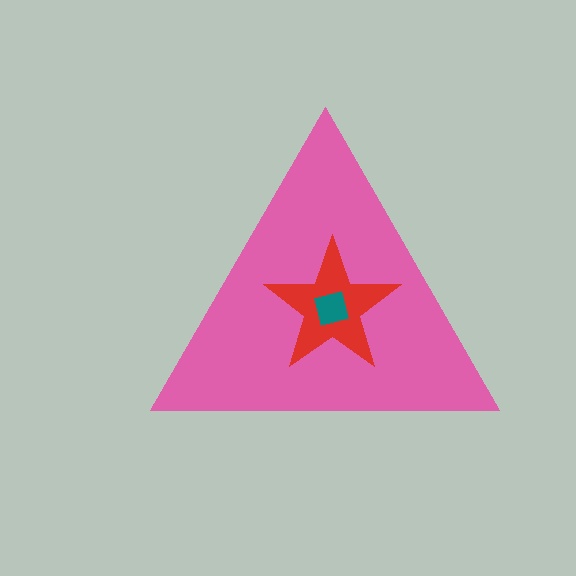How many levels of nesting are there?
3.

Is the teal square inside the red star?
Yes.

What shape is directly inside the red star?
The teal square.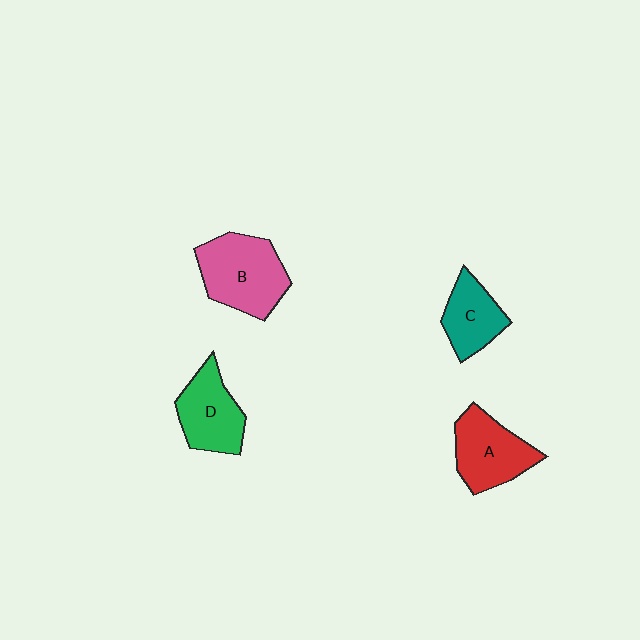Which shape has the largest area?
Shape B (pink).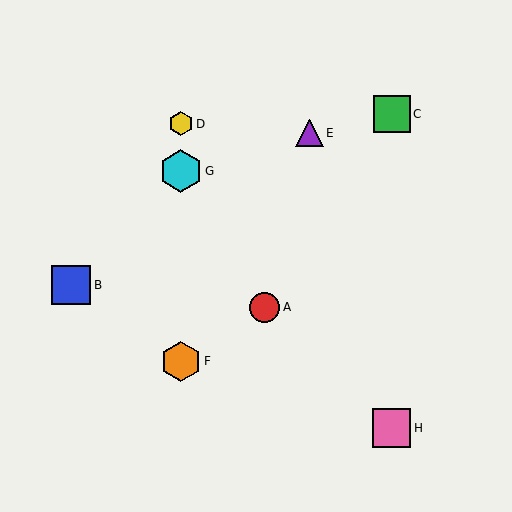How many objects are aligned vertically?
3 objects (D, F, G) are aligned vertically.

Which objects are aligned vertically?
Objects D, F, G are aligned vertically.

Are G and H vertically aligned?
No, G is at x≈181 and H is at x≈391.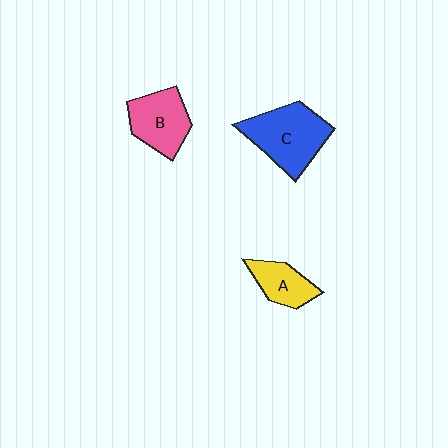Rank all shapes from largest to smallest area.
From largest to smallest: C (blue), B (pink), A (yellow).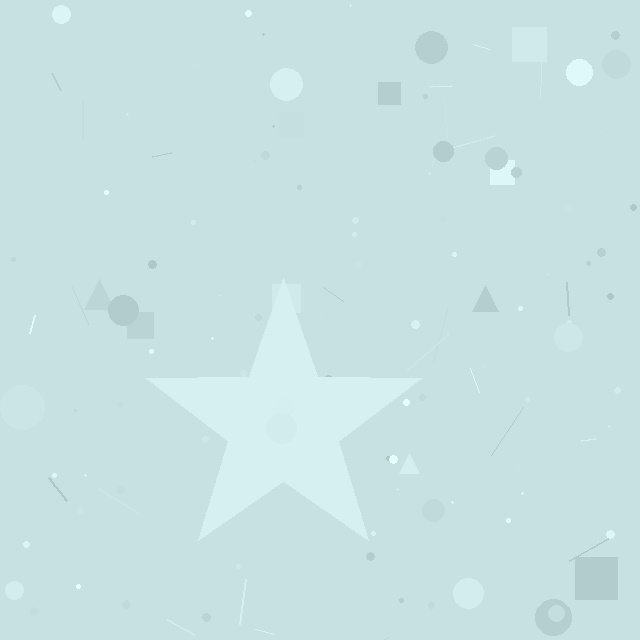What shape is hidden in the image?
A star is hidden in the image.